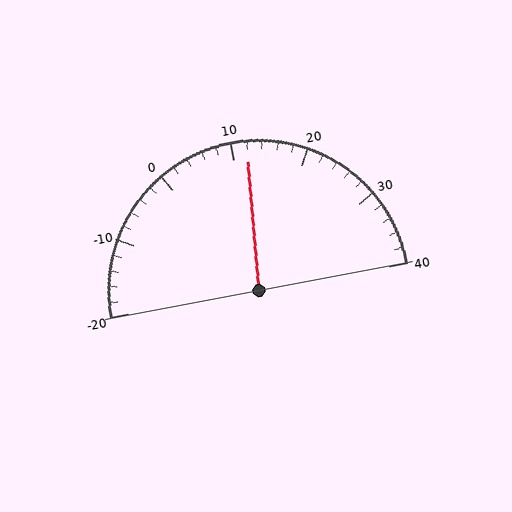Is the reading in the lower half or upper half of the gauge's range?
The reading is in the upper half of the range (-20 to 40).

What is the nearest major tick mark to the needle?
The nearest major tick mark is 10.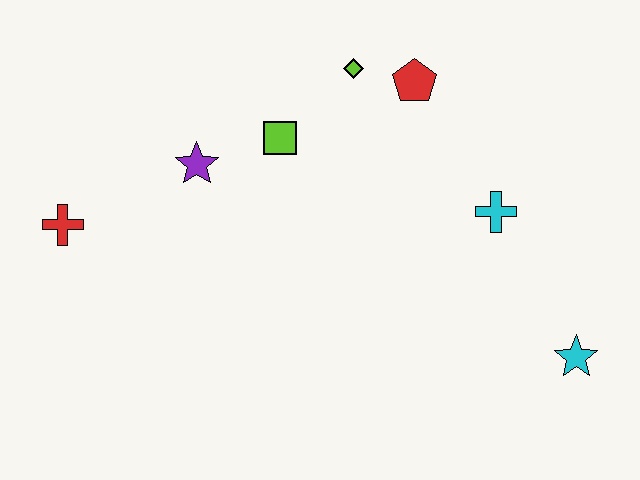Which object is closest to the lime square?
The purple star is closest to the lime square.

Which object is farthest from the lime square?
The cyan star is farthest from the lime square.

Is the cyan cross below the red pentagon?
Yes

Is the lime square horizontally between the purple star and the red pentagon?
Yes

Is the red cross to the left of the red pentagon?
Yes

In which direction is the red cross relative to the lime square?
The red cross is to the left of the lime square.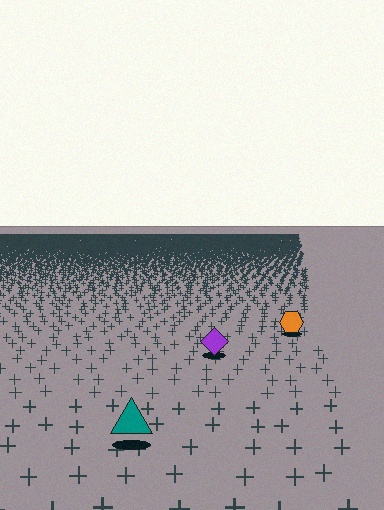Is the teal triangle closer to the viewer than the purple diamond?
Yes. The teal triangle is closer — you can tell from the texture gradient: the ground texture is coarser near it.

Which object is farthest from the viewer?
The orange hexagon is farthest from the viewer. It appears smaller and the ground texture around it is denser.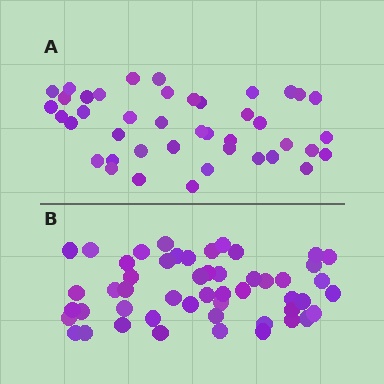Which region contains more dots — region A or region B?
Region B (the bottom region) has more dots.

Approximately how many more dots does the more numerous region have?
Region B has roughly 8 or so more dots than region A.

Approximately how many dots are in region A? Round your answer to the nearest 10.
About 40 dots. (The exact count is 42, which rounds to 40.)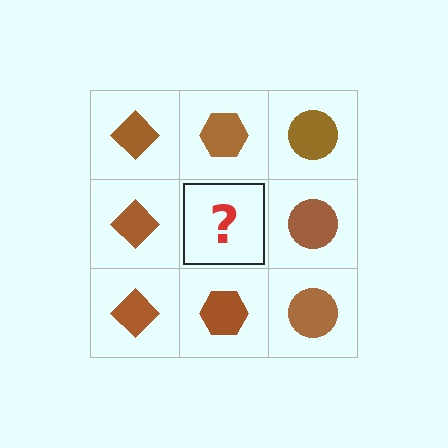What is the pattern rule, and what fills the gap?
The rule is that each column has a consistent shape. The gap should be filled with a brown hexagon.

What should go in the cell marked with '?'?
The missing cell should contain a brown hexagon.